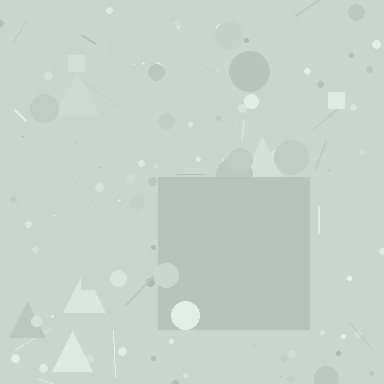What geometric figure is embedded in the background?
A square is embedded in the background.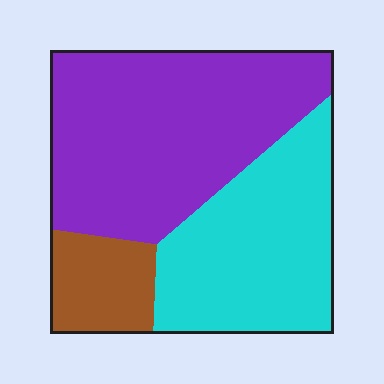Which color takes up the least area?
Brown, at roughly 15%.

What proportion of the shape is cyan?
Cyan takes up about three eighths (3/8) of the shape.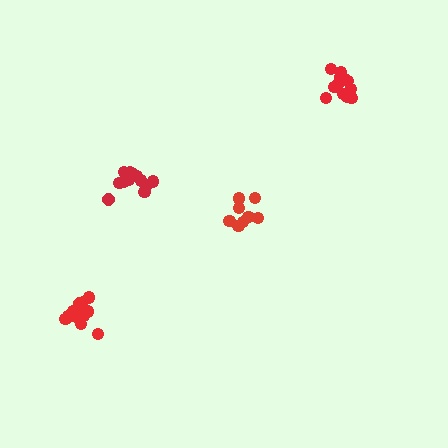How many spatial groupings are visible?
There are 4 spatial groupings.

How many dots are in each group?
Group 1: 13 dots, Group 2: 14 dots, Group 3: 12 dots, Group 4: 8 dots (47 total).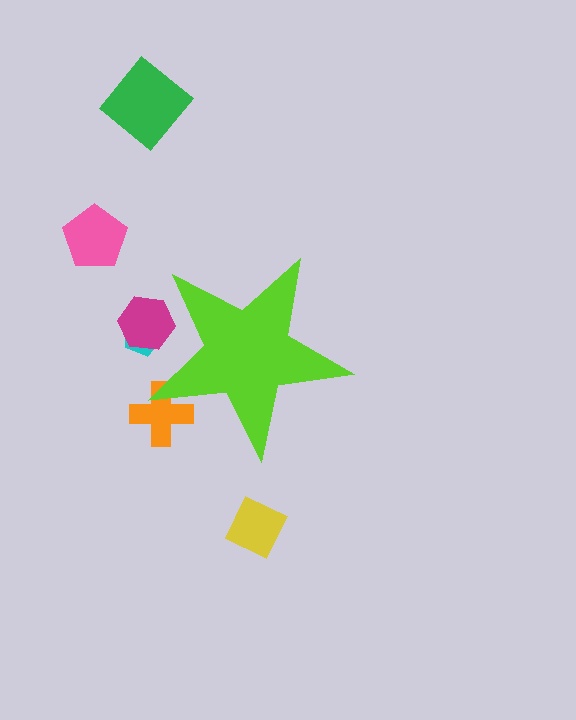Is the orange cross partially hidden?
Yes, the orange cross is partially hidden behind the lime star.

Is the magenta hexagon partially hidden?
Yes, the magenta hexagon is partially hidden behind the lime star.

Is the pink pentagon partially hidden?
No, the pink pentagon is fully visible.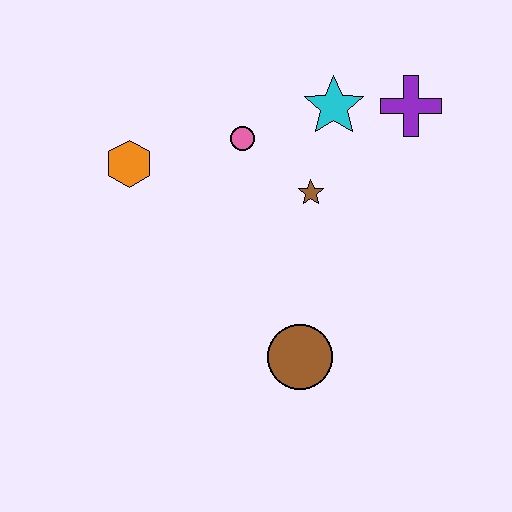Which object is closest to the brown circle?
The brown star is closest to the brown circle.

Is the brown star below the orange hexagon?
Yes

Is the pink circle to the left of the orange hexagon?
No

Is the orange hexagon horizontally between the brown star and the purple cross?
No